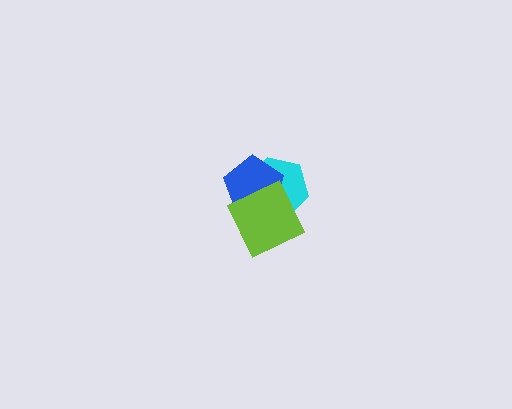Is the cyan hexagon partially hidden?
Yes, it is partially covered by another shape.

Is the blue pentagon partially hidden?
Yes, it is partially covered by another shape.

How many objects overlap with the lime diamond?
2 objects overlap with the lime diamond.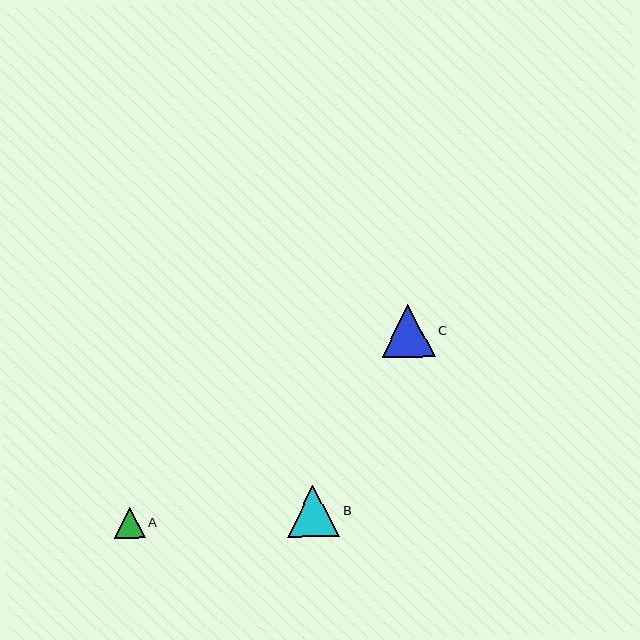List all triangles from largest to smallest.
From largest to smallest: C, B, A.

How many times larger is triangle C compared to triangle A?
Triangle C is approximately 1.7 times the size of triangle A.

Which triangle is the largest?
Triangle C is the largest with a size of approximately 53 pixels.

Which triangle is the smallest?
Triangle A is the smallest with a size of approximately 31 pixels.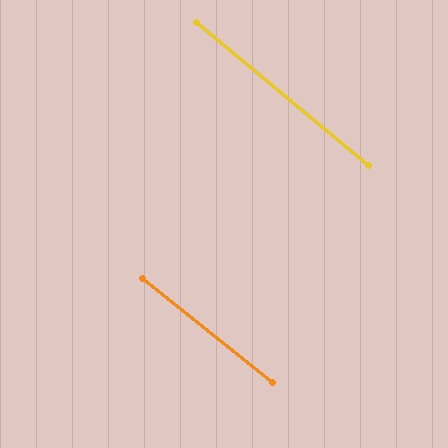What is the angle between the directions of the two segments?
Approximately 1 degree.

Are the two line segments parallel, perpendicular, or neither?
Parallel — their directions differ by only 1.1°.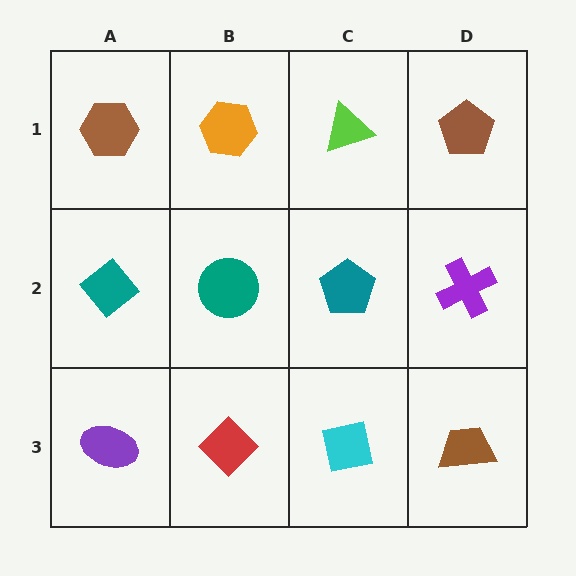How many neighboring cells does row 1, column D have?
2.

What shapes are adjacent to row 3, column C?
A teal pentagon (row 2, column C), a red diamond (row 3, column B), a brown trapezoid (row 3, column D).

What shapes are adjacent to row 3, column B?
A teal circle (row 2, column B), a purple ellipse (row 3, column A), a cyan square (row 3, column C).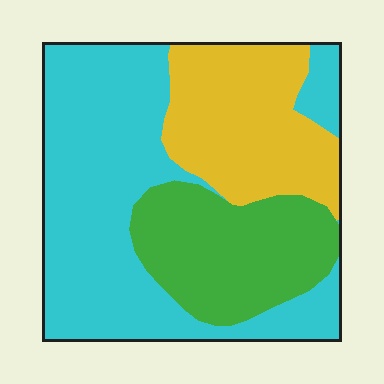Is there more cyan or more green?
Cyan.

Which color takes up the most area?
Cyan, at roughly 50%.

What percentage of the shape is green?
Green covers 24% of the shape.